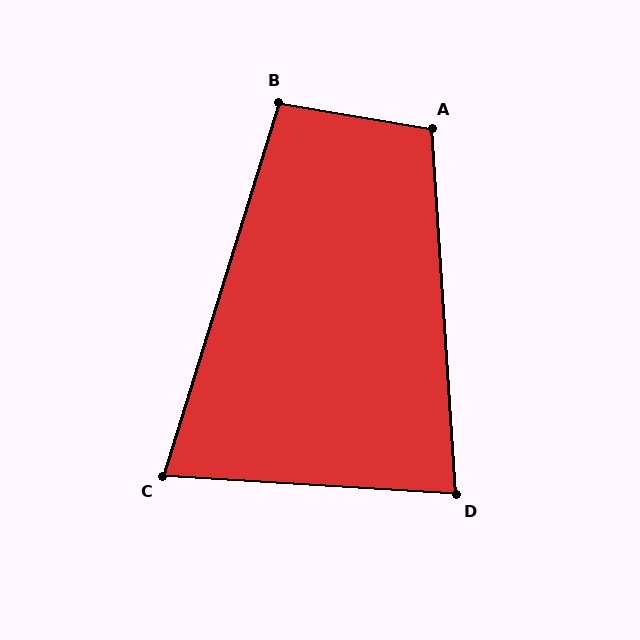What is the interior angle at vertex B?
Approximately 97 degrees (obtuse).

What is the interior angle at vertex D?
Approximately 83 degrees (acute).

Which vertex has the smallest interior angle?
C, at approximately 76 degrees.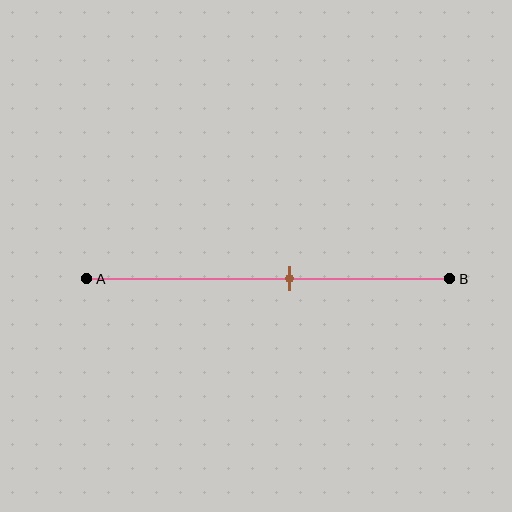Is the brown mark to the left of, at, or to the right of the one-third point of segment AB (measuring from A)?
The brown mark is to the right of the one-third point of segment AB.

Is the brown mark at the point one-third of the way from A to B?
No, the mark is at about 55% from A, not at the 33% one-third point.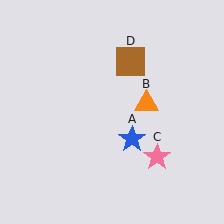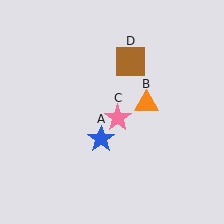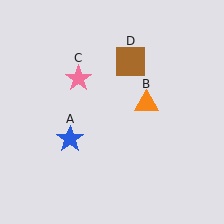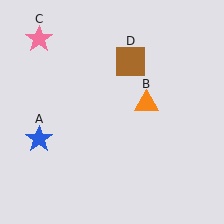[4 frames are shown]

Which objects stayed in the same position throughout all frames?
Orange triangle (object B) and brown square (object D) remained stationary.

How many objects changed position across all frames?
2 objects changed position: blue star (object A), pink star (object C).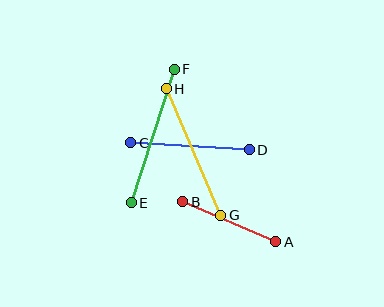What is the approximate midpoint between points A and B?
The midpoint is at approximately (229, 222) pixels.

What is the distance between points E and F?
The distance is approximately 140 pixels.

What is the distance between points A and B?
The distance is approximately 101 pixels.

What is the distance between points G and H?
The distance is approximately 138 pixels.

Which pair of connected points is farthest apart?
Points E and F are farthest apart.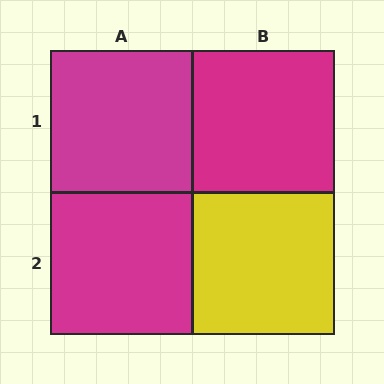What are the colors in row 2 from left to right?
Magenta, yellow.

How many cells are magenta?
3 cells are magenta.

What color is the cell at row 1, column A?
Magenta.